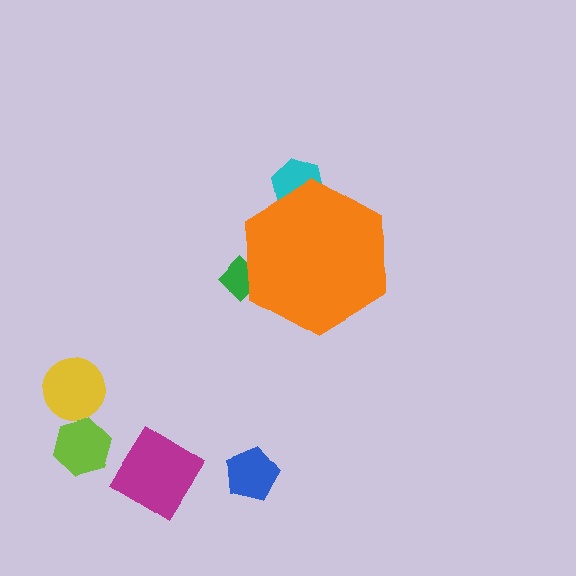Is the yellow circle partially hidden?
No, the yellow circle is fully visible.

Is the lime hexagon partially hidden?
No, the lime hexagon is fully visible.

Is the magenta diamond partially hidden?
No, the magenta diamond is fully visible.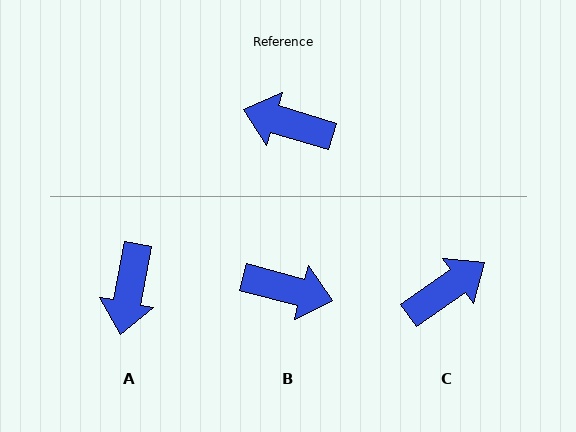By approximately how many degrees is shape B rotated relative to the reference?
Approximately 178 degrees clockwise.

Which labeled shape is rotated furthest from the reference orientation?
B, about 178 degrees away.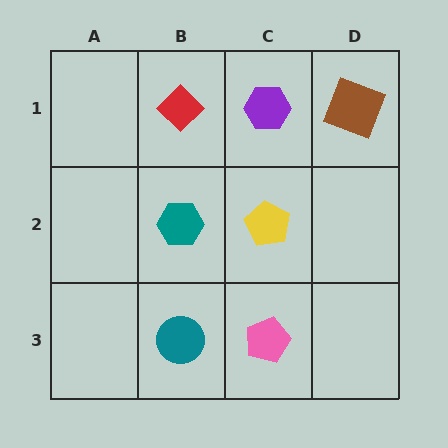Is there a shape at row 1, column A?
No, that cell is empty.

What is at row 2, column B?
A teal hexagon.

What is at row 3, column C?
A pink pentagon.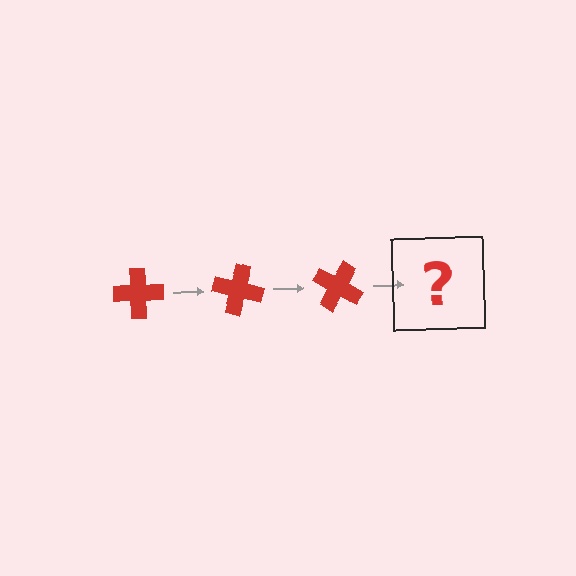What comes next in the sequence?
The next element should be a red cross rotated 45 degrees.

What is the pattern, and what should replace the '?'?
The pattern is that the cross rotates 15 degrees each step. The '?' should be a red cross rotated 45 degrees.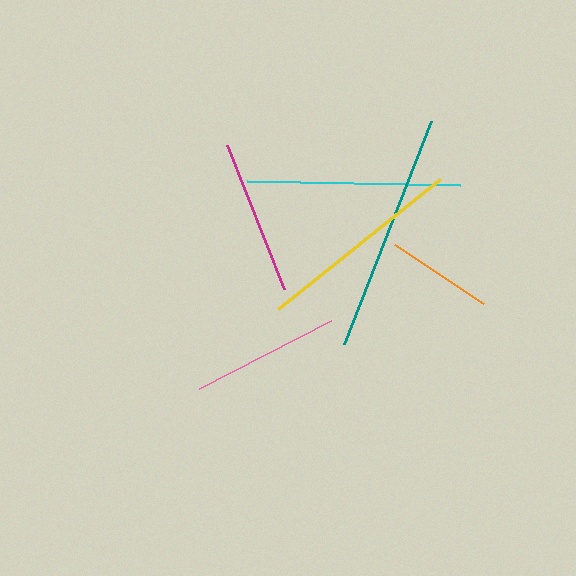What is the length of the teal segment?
The teal segment is approximately 240 pixels long.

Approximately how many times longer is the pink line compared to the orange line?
The pink line is approximately 1.4 times the length of the orange line.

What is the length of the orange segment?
The orange segment is approximately 107 pixels long.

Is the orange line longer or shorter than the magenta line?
The magenta line is longer than the orange line.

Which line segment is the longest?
The teal line is the longest at approximately 240 pixels.